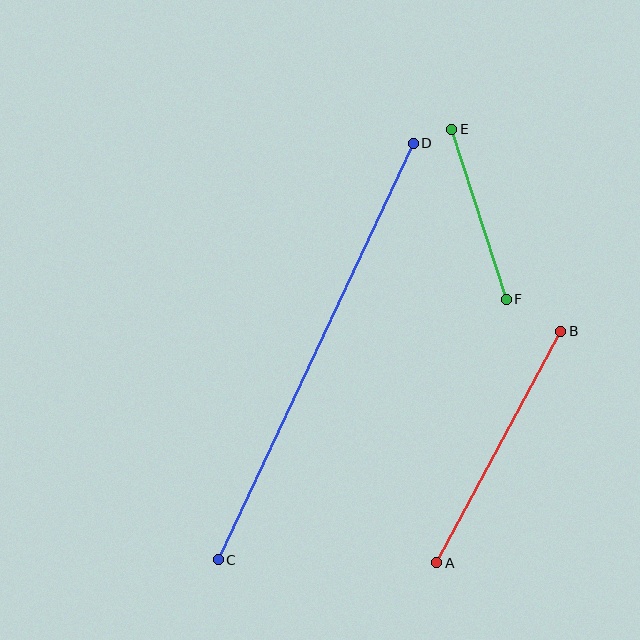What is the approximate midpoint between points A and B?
The midpoint is at approximately (499, 447) pixels.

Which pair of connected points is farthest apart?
Points C and D are farthest apart.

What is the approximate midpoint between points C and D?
The midpoint is at approximately (316, 352) pixels.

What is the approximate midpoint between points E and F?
The midpoint is at approximately (479, 214) pixels.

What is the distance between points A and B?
The distance is approximately 263 pixels.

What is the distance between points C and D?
The distance is approximately 460 pixels.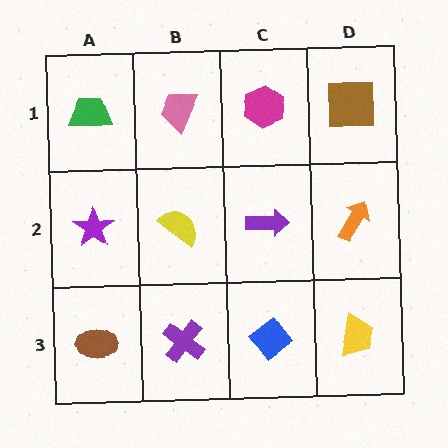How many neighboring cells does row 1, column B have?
3.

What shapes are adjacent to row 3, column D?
An orange arrow (row 2, column D), a blue diamond (row 3, column C).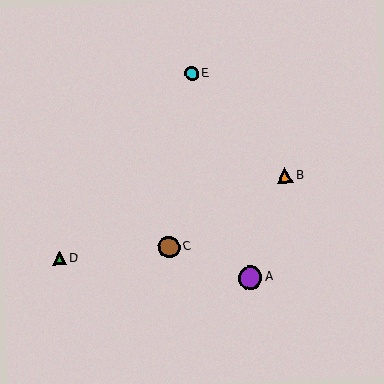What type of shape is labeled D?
Shape D is a green triangle.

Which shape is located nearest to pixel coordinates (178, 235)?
The brown circle (labeled C) at (169, 247) is nearest to that location.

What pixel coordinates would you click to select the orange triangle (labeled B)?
Click at (285, 175) to select the orange triangle B.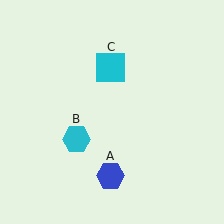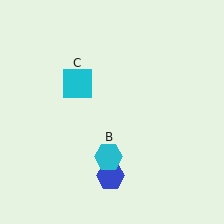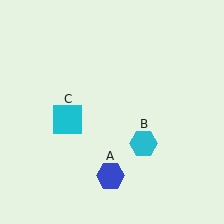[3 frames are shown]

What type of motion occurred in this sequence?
The cyan hexagon (object B), cyan square (object C) rotated counterclockwise around the center of the scene.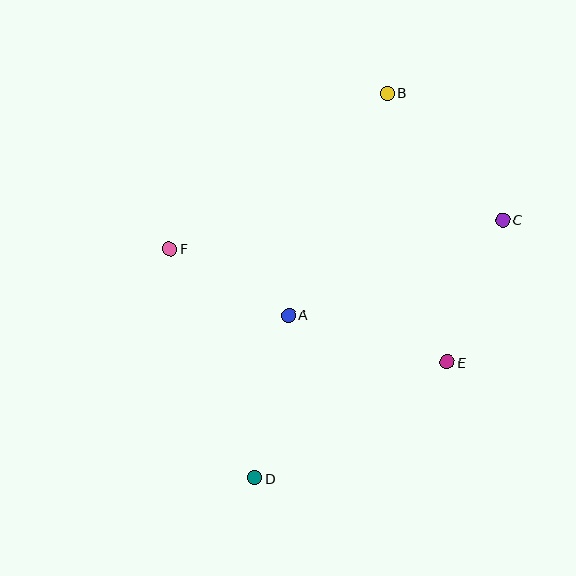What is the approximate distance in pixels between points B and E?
The distance between B and E is approximately 275 pixels.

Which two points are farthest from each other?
Points B and D are farthest from each other.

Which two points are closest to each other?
Points A and F are closest to each other.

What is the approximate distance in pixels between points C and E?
The distance between C and E is approximately 153 pixels.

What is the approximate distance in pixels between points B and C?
The distance between B and C is approximately 171 pixels.